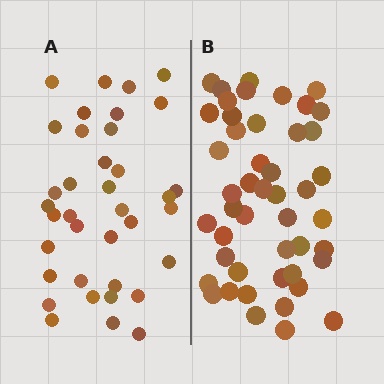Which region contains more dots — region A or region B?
Region B (the right region) has more dots.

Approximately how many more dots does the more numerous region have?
Region B has roughly 10 or so more dots than region A.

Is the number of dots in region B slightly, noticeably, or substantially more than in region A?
Region B has noticeably more, but not dramatically so. The ratio is roughly 1.3 to 1.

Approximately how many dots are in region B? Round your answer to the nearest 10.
About 50 dots. (The exact count is 47, which rounds to 50.)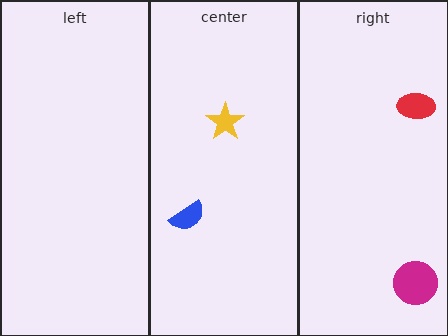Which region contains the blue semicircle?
The center region.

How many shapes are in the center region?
2.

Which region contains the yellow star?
The center region.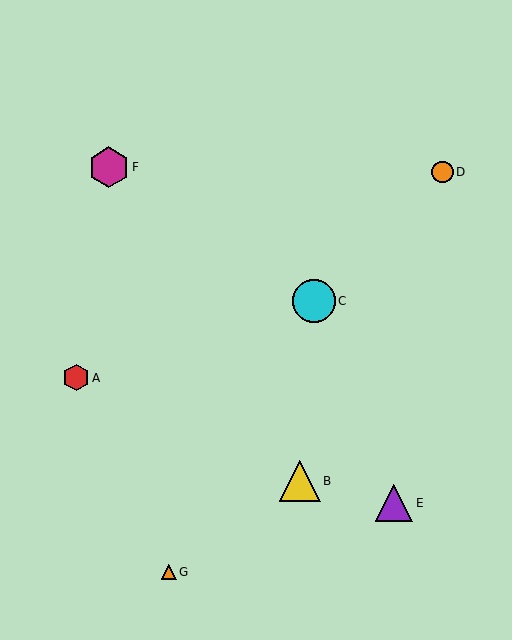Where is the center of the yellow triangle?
The center of the yellow triangle is at (300, 481).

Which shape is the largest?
The cyan circle (labeled C) is the largest.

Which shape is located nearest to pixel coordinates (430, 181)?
The orange circle (labeled D) at (442, 172) is nearest to that location.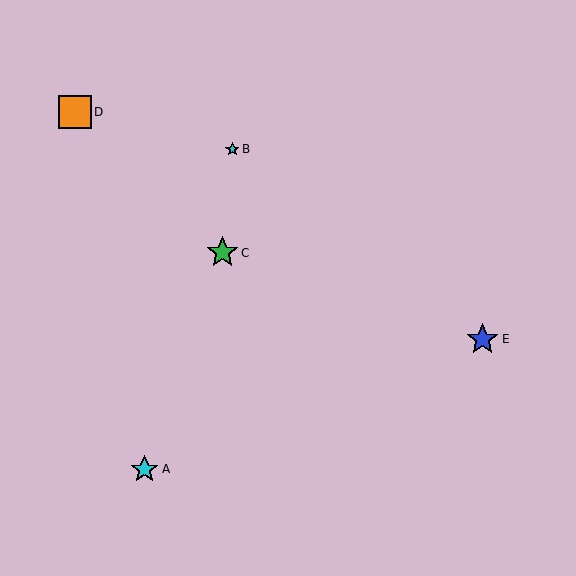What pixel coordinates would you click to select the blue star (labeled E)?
Click at (483, 339) to select the blue star E.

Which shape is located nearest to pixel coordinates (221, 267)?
The green star (labeled C) at (223, 253) is nearest to that location.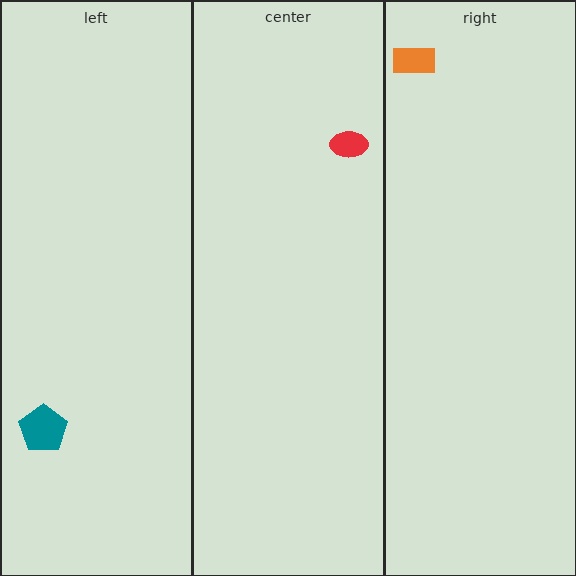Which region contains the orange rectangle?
The right region.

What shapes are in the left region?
The teal pentagon.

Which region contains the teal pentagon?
The left region.